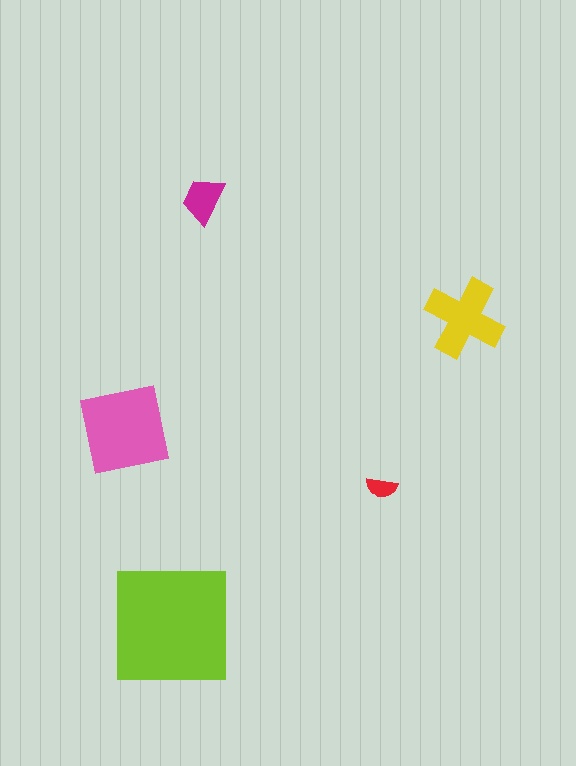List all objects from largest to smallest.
The lime square, the pink square, the yellow cross, the magenta trapezoid, the red semicircle.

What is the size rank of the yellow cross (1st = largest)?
3rd.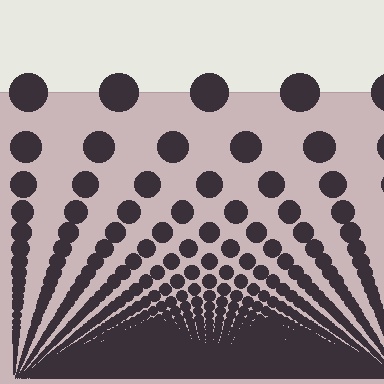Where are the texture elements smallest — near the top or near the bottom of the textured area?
Near the bottom.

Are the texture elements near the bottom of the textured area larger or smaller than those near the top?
Smaller. The gradient is inverted — elements near the bottom are smaller and denser.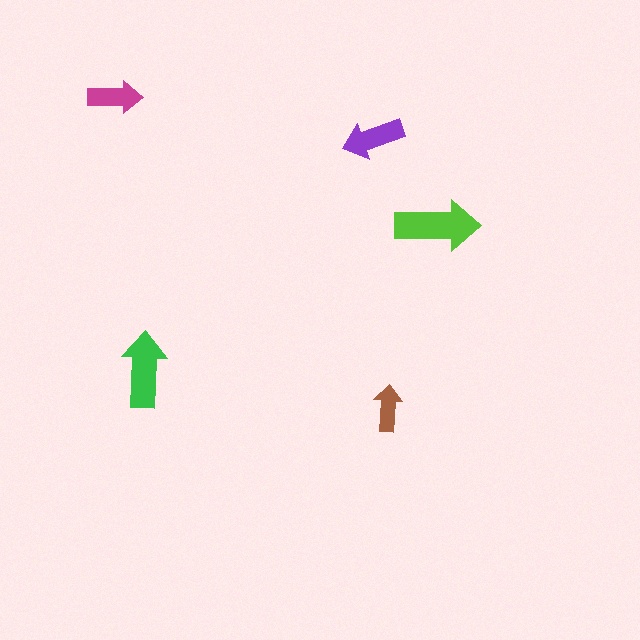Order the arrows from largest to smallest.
the lime one, the green one, the purple one, the magenta one, the brown one.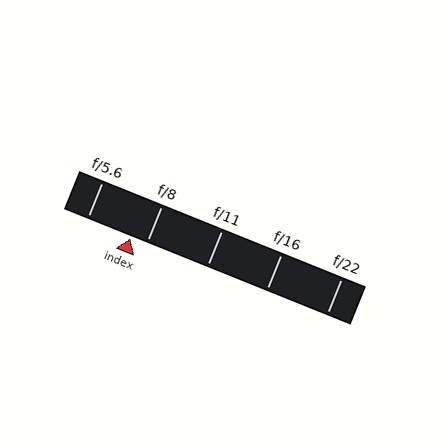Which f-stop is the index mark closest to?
The index mark is closest to f/8.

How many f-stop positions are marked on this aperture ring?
There are 5 f-stop positions marked.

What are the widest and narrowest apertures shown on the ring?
The widest aperture shown is f/5.6 and the narrowest is f/22.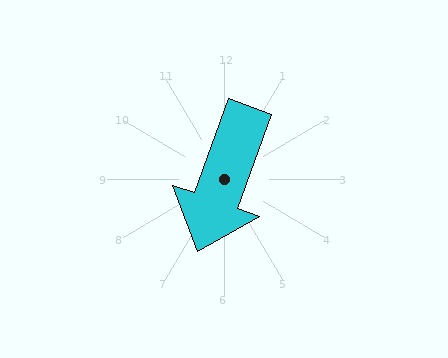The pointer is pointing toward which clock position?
Roughly 7 o'clock.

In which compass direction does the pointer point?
South.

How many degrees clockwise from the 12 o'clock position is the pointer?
Approximately 200 degrees.